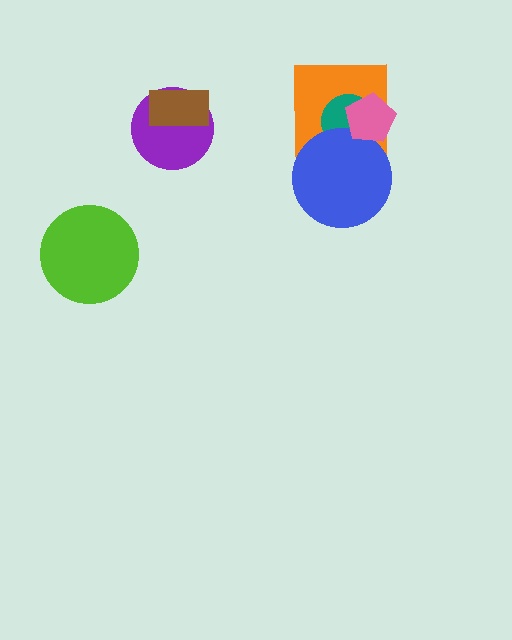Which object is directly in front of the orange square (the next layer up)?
The teal circle is directly in front of the orange square.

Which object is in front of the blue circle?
The pink pentagon is in front of the blue circle.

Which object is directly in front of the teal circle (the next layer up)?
The blue circle is directly in front of the teal circle.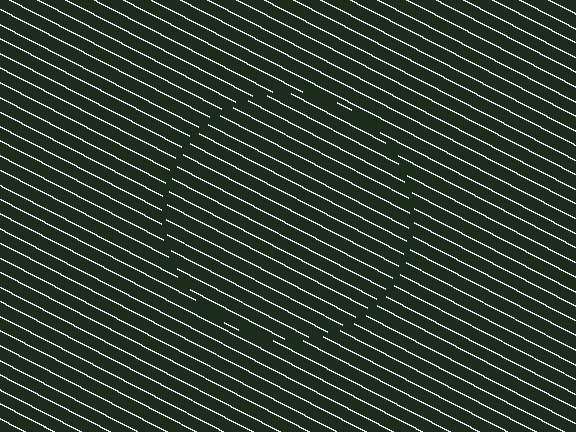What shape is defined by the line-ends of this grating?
An illusory circle. The interior of the shape contains the same grating, shifted by half a period — the contour is defined by the phase discontinuity where line-ends from the inner and outer gratings abut.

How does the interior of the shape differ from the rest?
The interior of the shape contains the same grating, shifted by half a period — the contour is defined by the phase discontinuity where line-ends from the inner and outer gratings abut.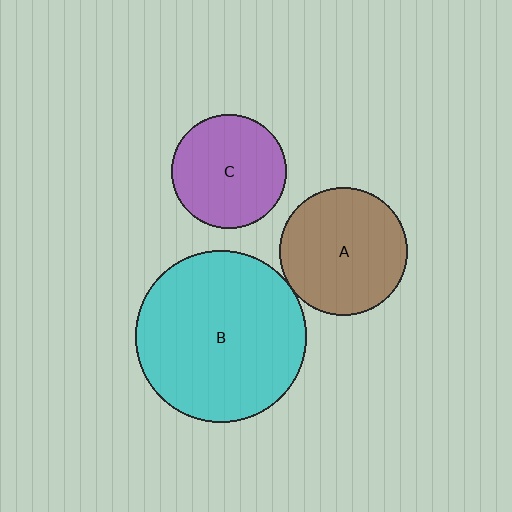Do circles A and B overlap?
Yes.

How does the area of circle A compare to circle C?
Approximately 1.3 times.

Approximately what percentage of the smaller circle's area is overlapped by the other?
Approximately 5%.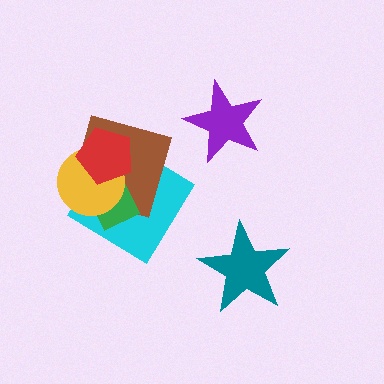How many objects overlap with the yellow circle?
4 objects overlap with the yellow circle.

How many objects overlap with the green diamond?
4 objects overlap with the green diamond.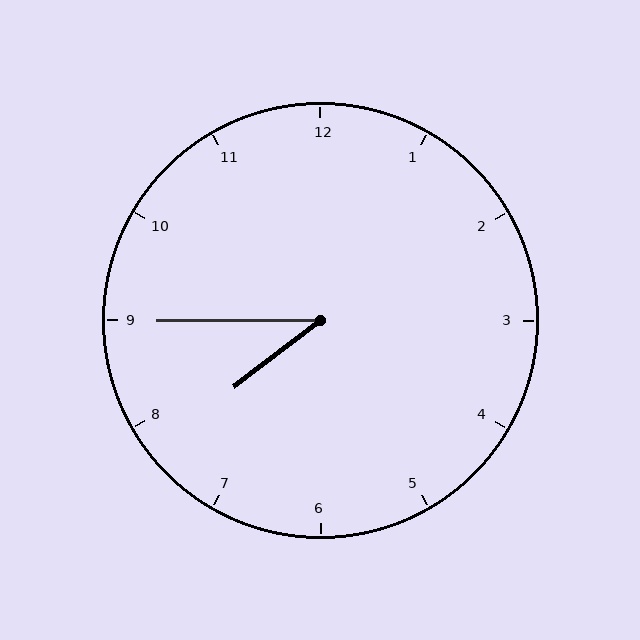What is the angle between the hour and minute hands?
Approximately 38 degrees.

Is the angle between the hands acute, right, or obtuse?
It is acute.